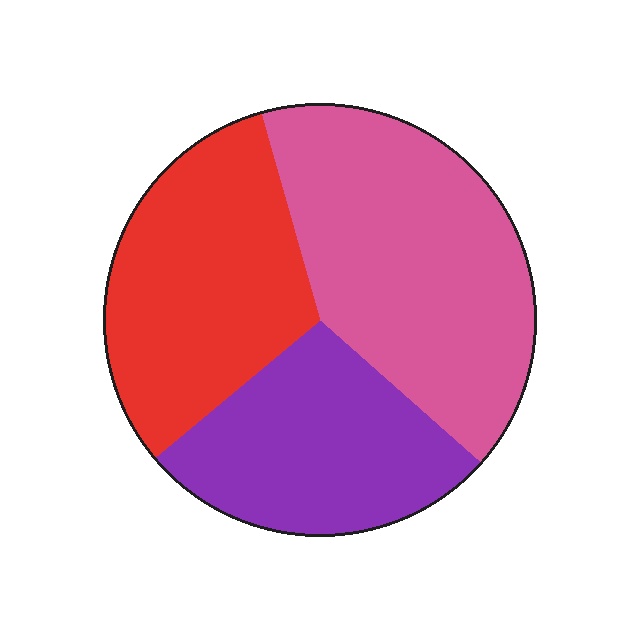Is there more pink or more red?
Pink.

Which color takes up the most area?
Pink, at roughly 40%.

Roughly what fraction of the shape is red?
Red covers around 30% of the shape.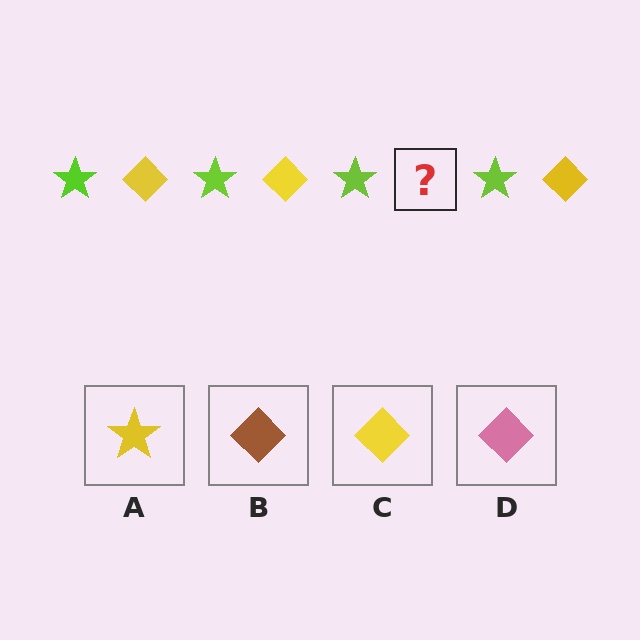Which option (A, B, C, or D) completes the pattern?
C.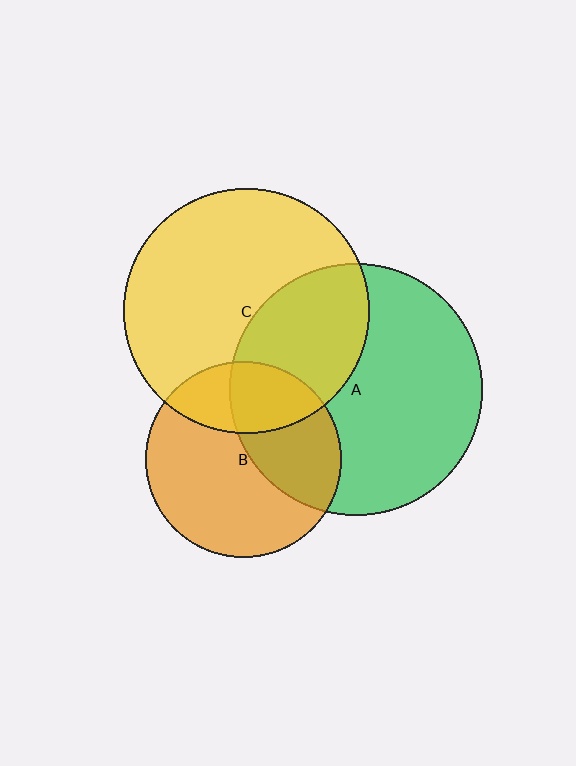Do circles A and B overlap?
Yes.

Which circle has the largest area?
Circle A (green).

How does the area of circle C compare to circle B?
Approximately 1.6 times.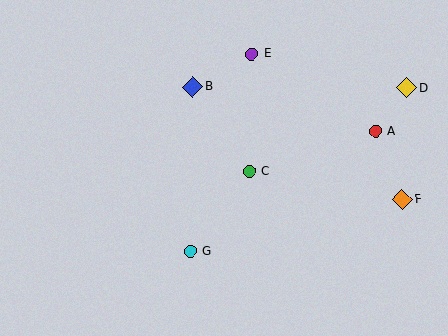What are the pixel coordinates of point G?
Point G is at (191, 251).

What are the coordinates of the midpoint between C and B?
The midpoint between C and B is at (221, 129).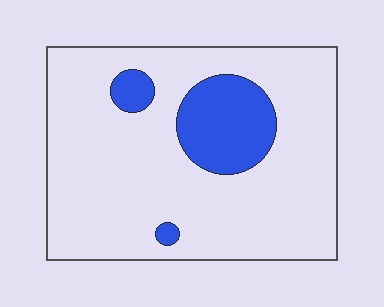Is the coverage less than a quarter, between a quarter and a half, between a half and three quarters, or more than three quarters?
Less than a quarter.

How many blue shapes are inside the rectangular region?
3.